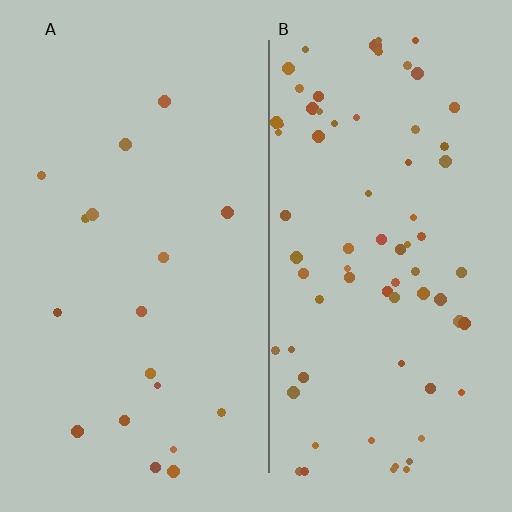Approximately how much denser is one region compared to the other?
Approximately 4.0× — region B over region A.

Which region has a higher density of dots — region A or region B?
B (the right).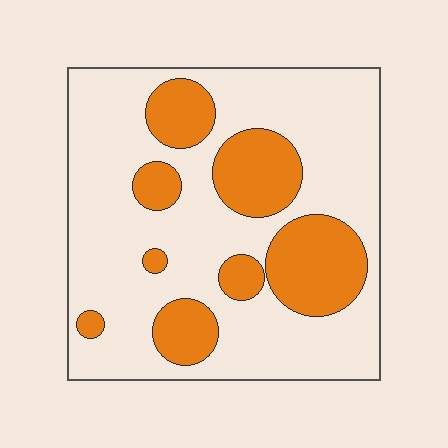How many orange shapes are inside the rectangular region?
8.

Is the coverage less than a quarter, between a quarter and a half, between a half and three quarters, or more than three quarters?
Between a quarter and a half.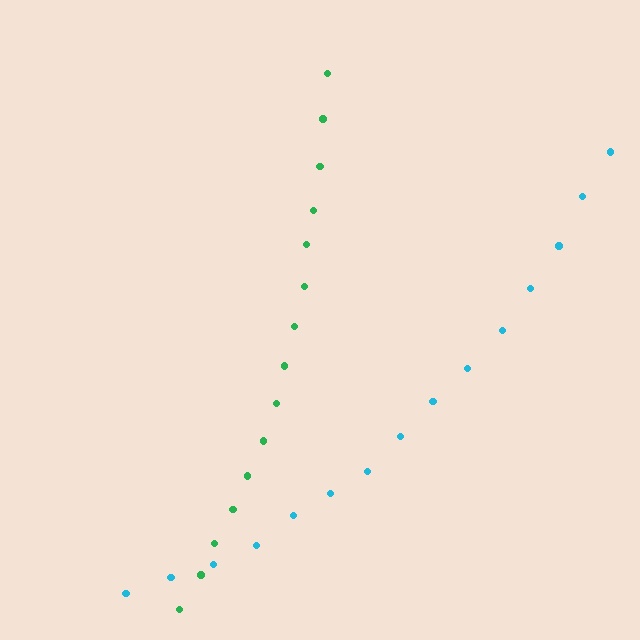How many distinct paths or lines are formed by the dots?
There are 2 distinct paths.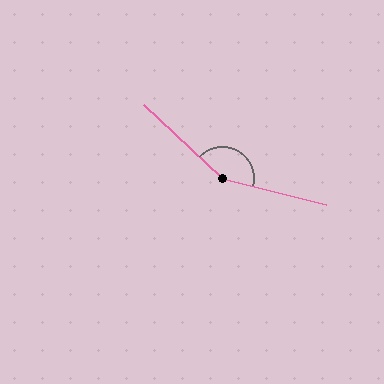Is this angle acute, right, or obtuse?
It is obtuse.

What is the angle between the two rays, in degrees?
Approximately 150 degrees.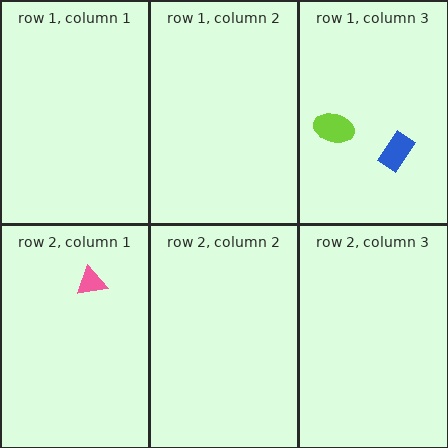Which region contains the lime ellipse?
The row 1, column 3 region.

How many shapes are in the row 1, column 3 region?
2.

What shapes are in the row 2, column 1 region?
The pink triangle.